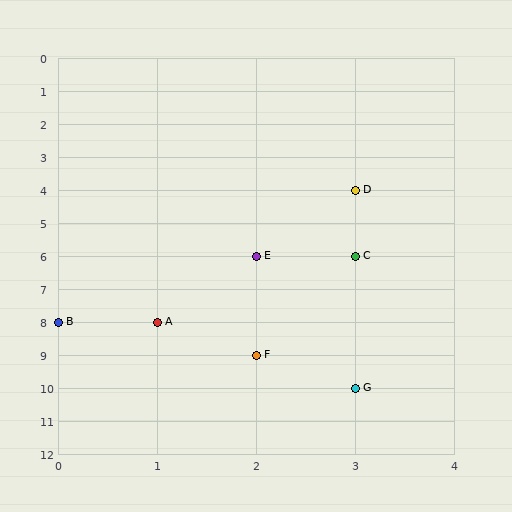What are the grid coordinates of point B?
Point B is at grid coordinates (0, 8).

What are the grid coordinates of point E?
Point E is at grid coordinates (2, 6).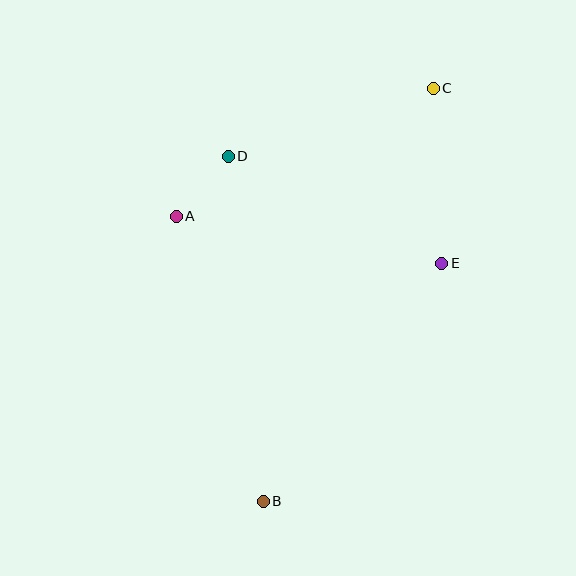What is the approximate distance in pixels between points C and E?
The distance between C and E is approximately 175 pixels.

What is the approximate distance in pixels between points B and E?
The distance between B and E is approximately 298 pixels.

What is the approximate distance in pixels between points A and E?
The distance between A and E is approximately 270 pixels.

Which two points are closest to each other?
Points A and D are closest to each other.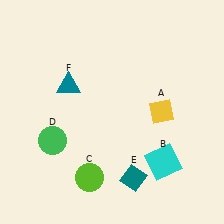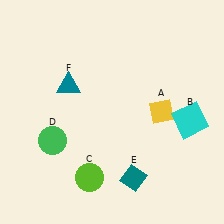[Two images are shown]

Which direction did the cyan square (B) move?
The cyan square (B) moved up.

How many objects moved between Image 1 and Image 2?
1 object moved between the two images.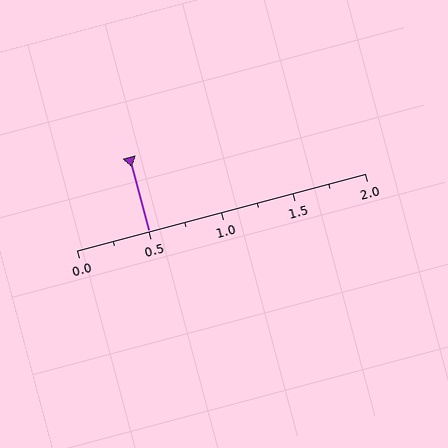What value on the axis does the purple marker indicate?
The marker indicates approximately 0.5.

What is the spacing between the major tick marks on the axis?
The major ticks are spaced 0.5 apart.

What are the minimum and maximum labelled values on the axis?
The axis runs from 0.0 to 2.0.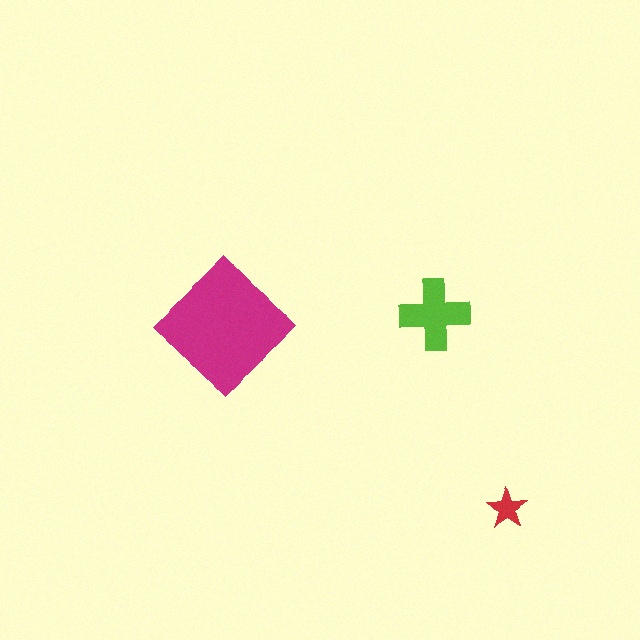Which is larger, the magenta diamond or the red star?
The magenta diamond.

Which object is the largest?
The magenta diamond.